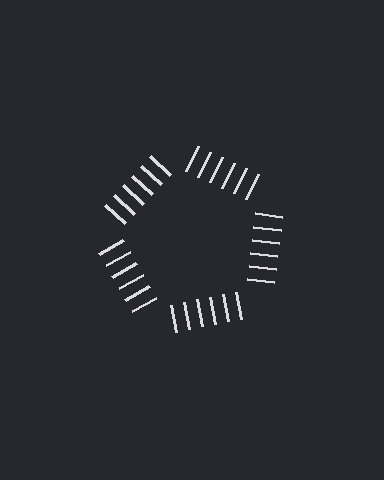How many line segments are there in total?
30 — 6 along each of the 5 edges.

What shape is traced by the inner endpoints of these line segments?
An illusory pentagon — the line segments terminate on its edges but no continuous stroke is drawn.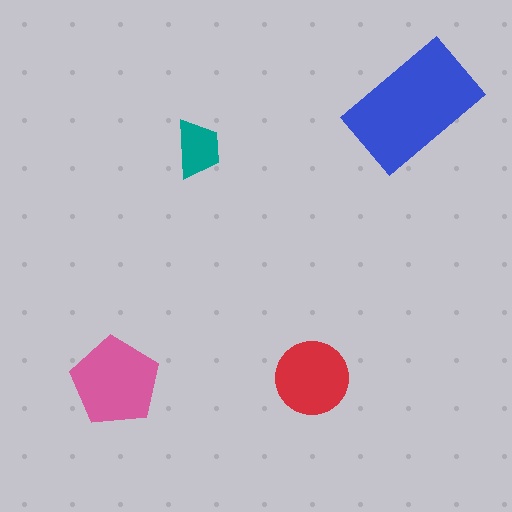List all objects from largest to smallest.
The blue rectangle, the pink pentagon, the red circle, the teal trapezoid.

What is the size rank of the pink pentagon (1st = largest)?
2nd.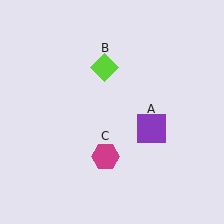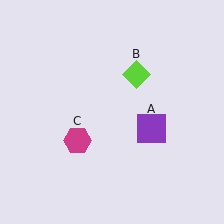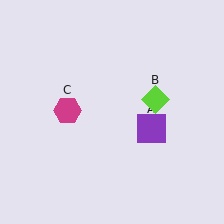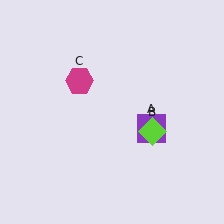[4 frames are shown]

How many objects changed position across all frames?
2 objects changed position: lime diamond (object B), magenta hexagon (object C).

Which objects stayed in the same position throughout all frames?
Purple square (object A) remained stationary.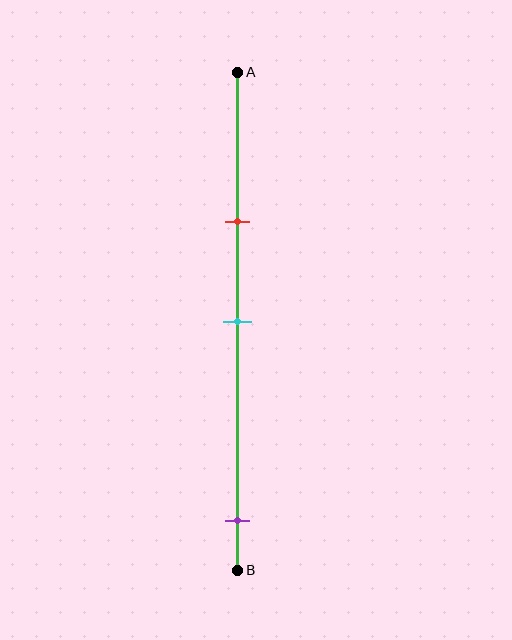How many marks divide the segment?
There are 3 marks dividing the segment.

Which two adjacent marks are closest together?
The red and cyan marks are the closest adjacent pair.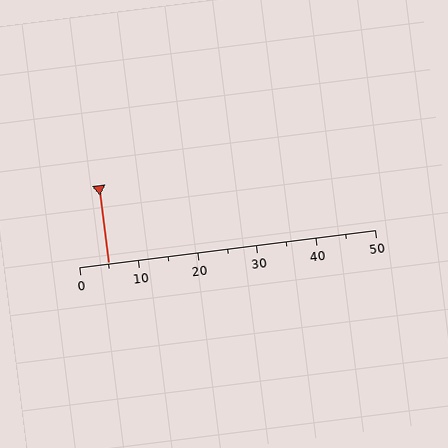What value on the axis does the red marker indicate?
The marker indicates approximately 5.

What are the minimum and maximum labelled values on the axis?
The axis runs from 0 to 50.